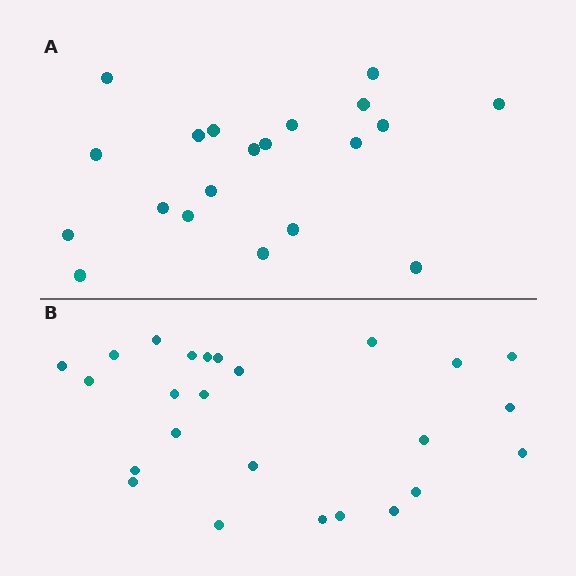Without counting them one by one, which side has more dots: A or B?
Region B (the bottom region) has more dots.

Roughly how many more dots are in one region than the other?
Region B has about 5 more dots than region A.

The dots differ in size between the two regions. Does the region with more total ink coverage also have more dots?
No. Region A has more total ink coverage because its dots are larger, but region B actually contains more individual dots. Total area can be misleading — the number of items is what matters here.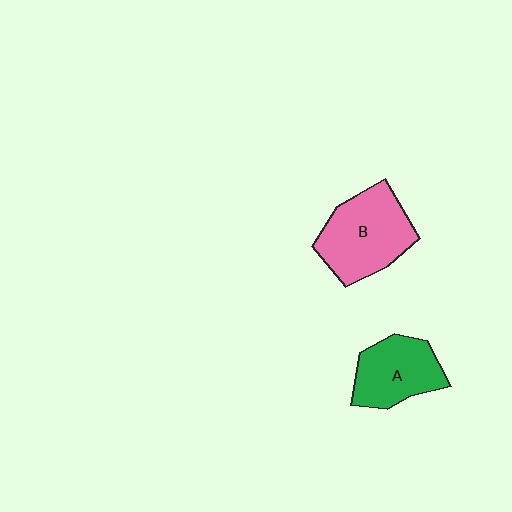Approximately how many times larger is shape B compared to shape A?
Approximately 1.3 times.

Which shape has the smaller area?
Shape A (green).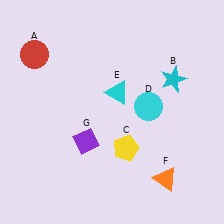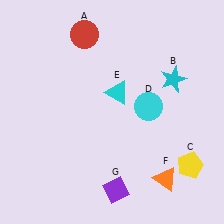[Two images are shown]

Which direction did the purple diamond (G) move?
The purple diamond (G) moved down.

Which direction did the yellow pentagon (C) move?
The yellow pentagon (C) moved right.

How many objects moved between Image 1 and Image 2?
3 objects moved between the two images.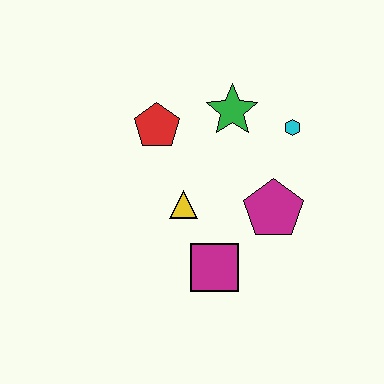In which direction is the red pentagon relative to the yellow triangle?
The red pentagon is above the yellow triangle.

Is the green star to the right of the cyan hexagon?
No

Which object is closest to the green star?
The cyan hexagon is closest to the green star.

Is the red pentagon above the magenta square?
Yes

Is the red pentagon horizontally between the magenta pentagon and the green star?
No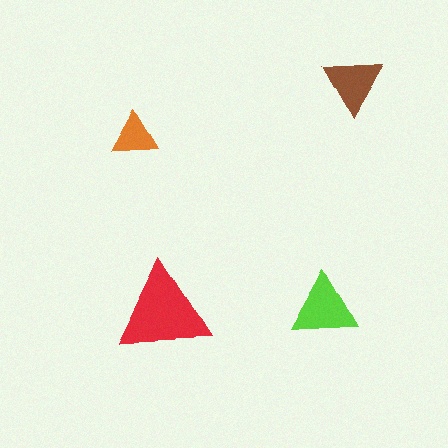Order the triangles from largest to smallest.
the red one, the lime one, the brown one, the orange one.